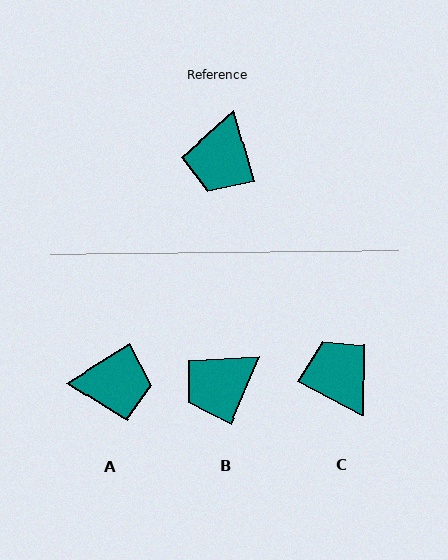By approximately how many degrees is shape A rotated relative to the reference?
Approximately 106 degrees counter-clockwise.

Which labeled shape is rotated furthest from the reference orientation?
C, about 133 degrees away.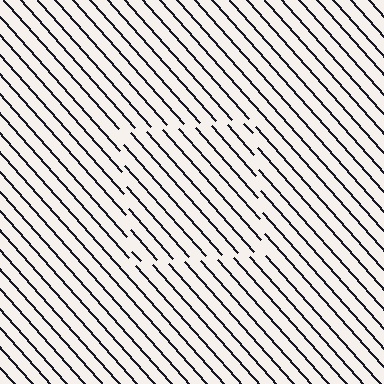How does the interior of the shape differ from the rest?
The interior of the shape contains the same grating, shifted by half a period — the contour is defined by the phase discontinuity where line-ends from the inner and outer gratings abut.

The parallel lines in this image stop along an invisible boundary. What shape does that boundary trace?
An illusory square. The interior of the shape contains the same grating, shifted by half a period — the contour is defined by the phase discontinuity where line-ends from the inner and outer gratings abut.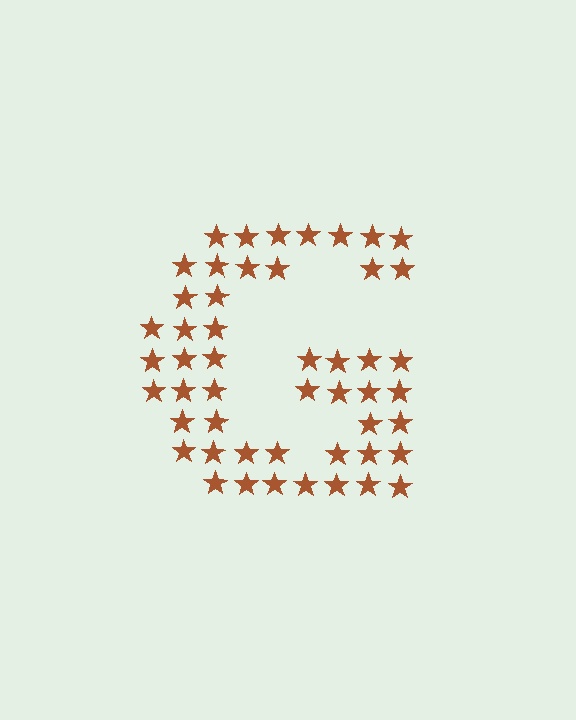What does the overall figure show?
The overall figure shows the letter G.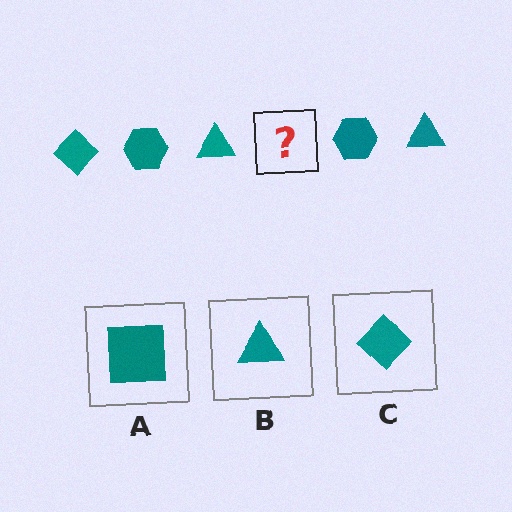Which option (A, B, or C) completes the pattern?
C.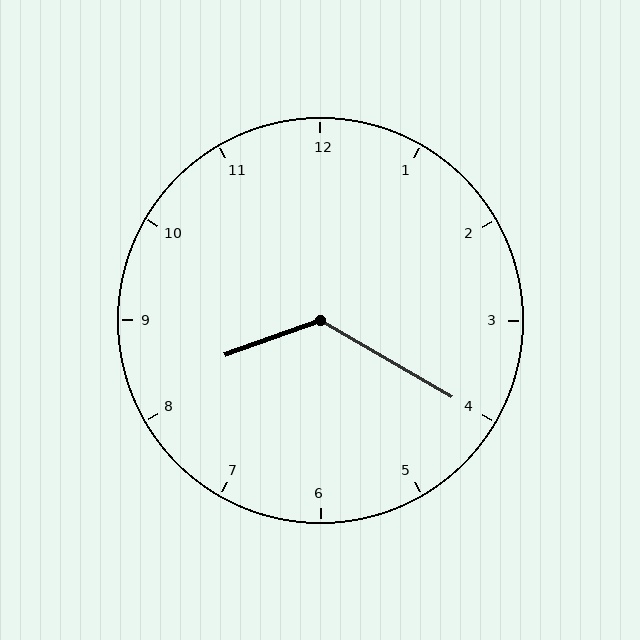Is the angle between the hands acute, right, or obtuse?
It is obtuse.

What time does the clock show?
8:20.